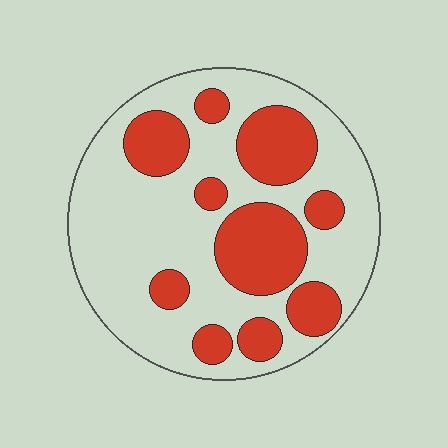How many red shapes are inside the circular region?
10.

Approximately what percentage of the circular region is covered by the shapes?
Approximately 35%.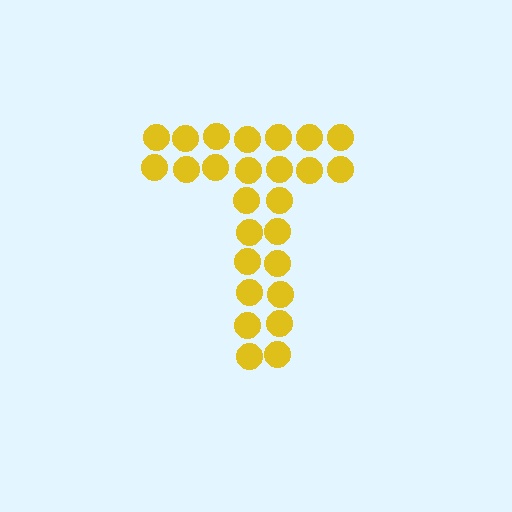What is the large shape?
The large shape is the letter T.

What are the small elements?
The small elements are circles.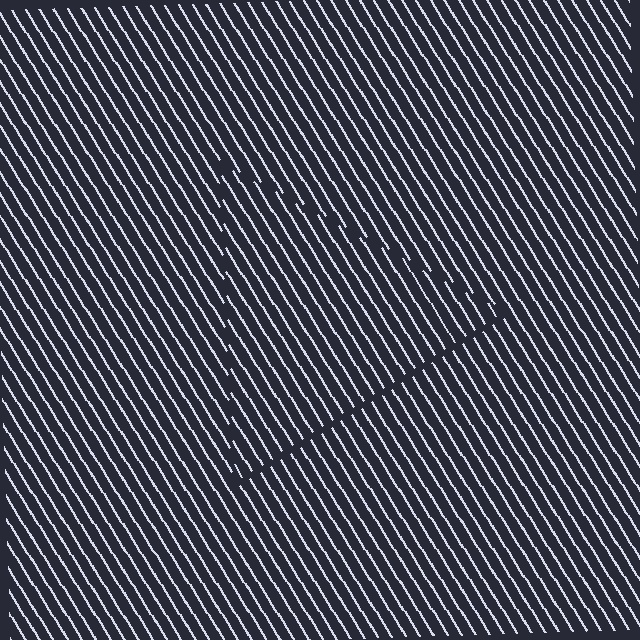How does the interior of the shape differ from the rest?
The interior of the shape contains the same grating, shifted by half a period — the contour is defined by the phase discontinuity where line-ends from the inner and outer gratings abut.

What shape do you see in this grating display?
An illusory triangle. The interior of the shape contains the same grating, shifted by half a period — the contour is defined by the phase discontinuity where line-ends from the inner and outer gratings abut.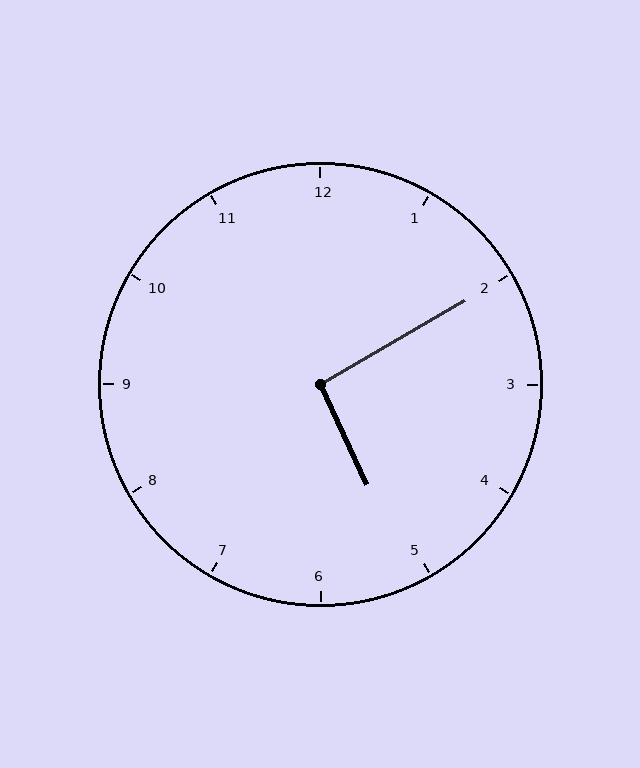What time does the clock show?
5:10.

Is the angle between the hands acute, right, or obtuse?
It is right.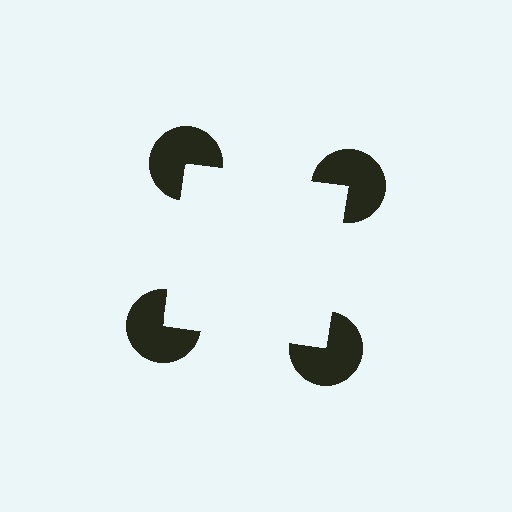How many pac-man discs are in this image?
There are 4 — one at each vertex of the illusory square.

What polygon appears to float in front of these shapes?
An illusory square — its edges are inferred from the aligned wedge cuts in the pac-man discs, not physically drawn.